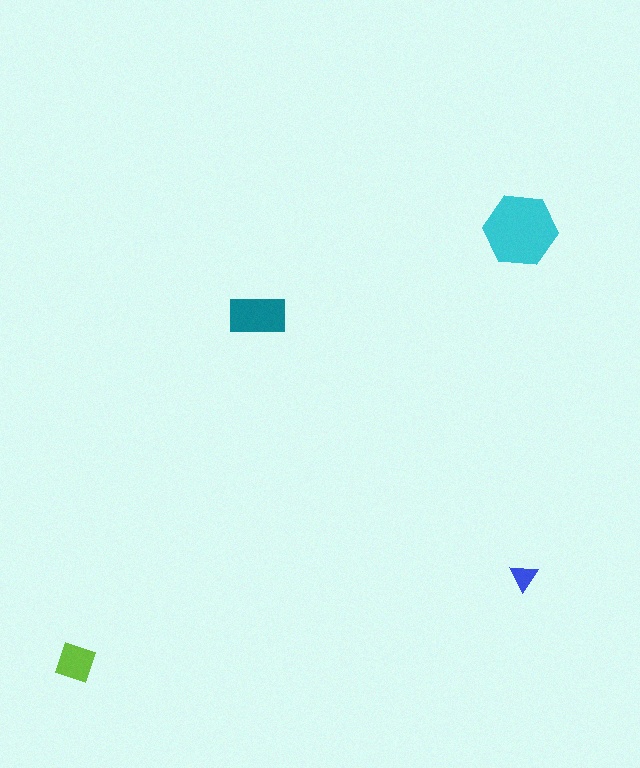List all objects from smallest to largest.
The blue triangle, the lime diamond, the teal rectangle, the cyan hexagon.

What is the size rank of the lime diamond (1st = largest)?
3rd.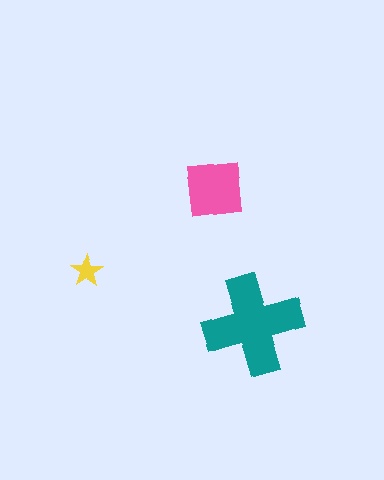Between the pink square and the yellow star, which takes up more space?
The pink square.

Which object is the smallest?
The yellow star.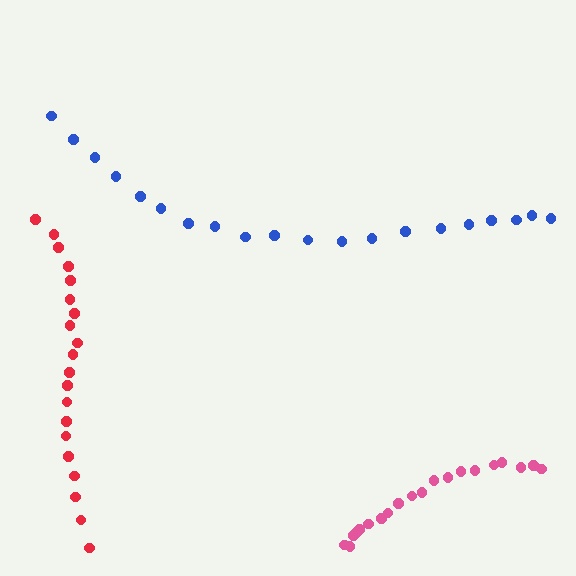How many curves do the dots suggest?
There are 3 distinct paths.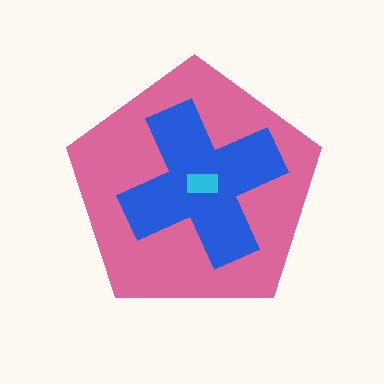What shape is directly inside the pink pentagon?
The blue cross.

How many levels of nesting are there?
3.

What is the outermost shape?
The pink pentagon.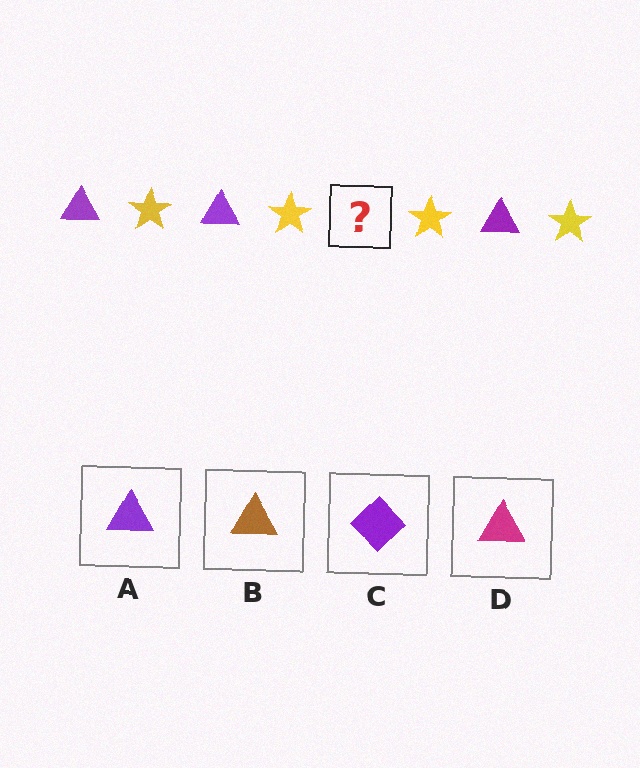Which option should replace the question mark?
Option A.